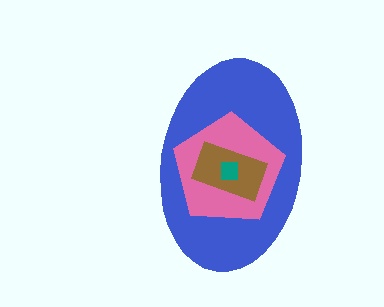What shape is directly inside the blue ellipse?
The pink pentagon.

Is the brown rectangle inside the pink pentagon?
Yes.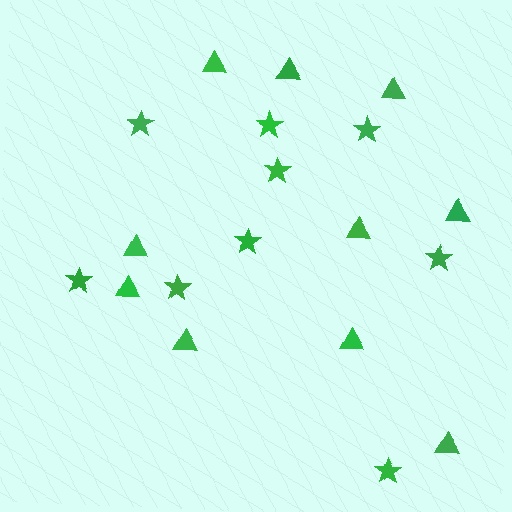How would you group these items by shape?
There are 2 groups: one group of stars (9) and one group of triangles (10).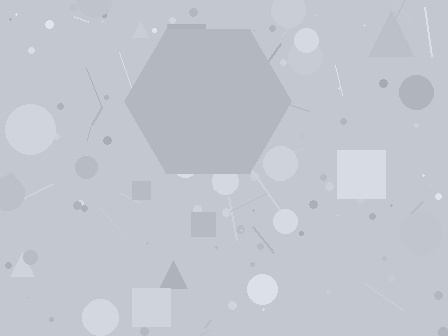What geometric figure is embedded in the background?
A hexagon is embedded in the background.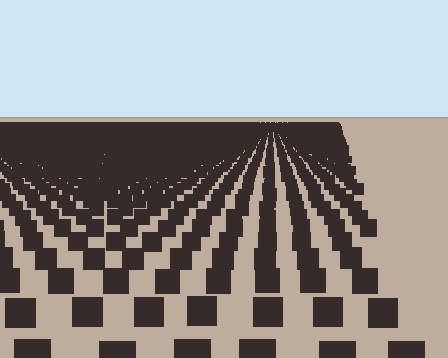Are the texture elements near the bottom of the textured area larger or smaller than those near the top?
Larger. Near the bottom, elements are closer to the viewer and appear at a bigger on-screen size.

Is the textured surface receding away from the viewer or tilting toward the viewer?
The surface is receding away from the viewer. Texture elements get smaller and denser toward the top.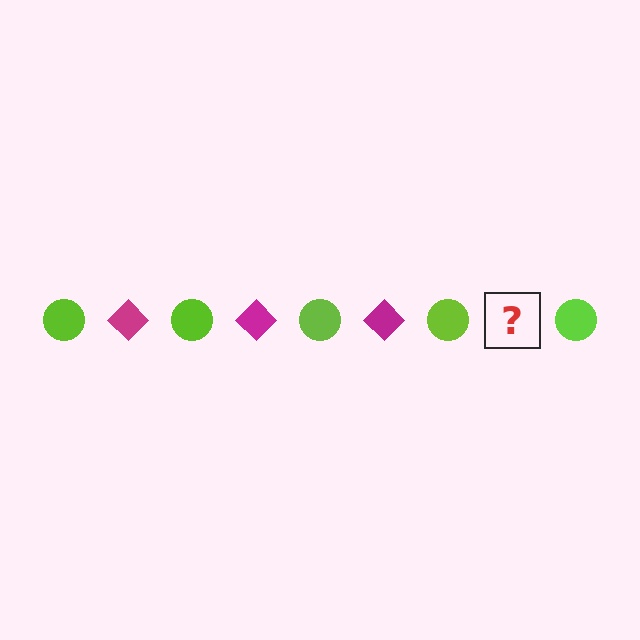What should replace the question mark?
The question mark should be replaced with a magenta diamond.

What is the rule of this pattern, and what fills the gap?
The rule is that the pattern alternates between lime circle and magenta diamond. The gap should be filled with a magenta diamond.